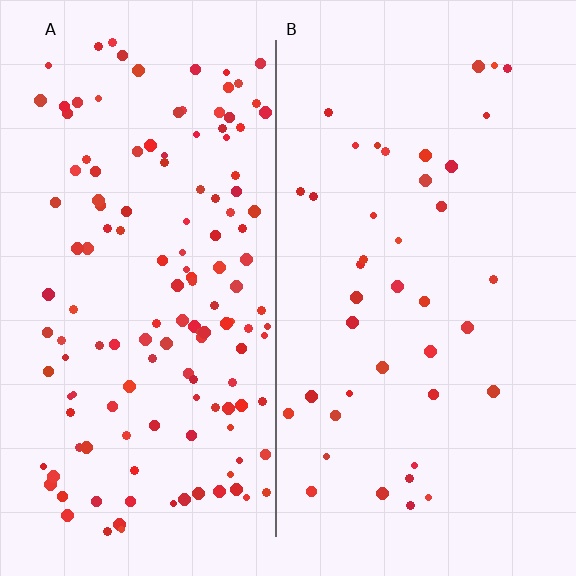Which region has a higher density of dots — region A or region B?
A (the left).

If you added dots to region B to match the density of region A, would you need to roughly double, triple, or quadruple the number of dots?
Approximately quadruple.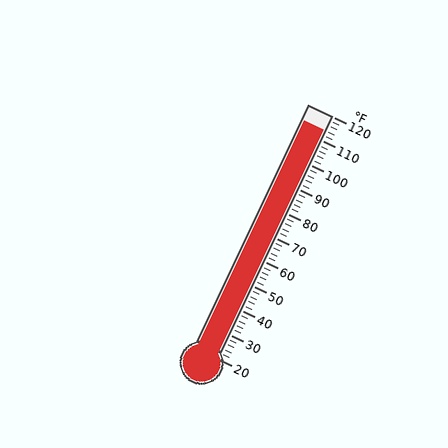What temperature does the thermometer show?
The thermometer shows approximately 114°F.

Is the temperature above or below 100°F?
The temperature is above 100°F.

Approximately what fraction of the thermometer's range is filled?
The thermometer is filled to approximately 95% of its range.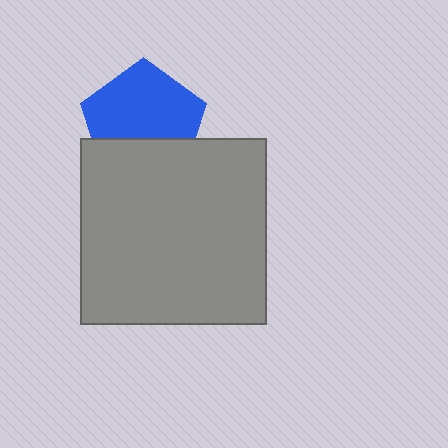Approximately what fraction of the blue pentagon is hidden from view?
Roughly 35% of the blue pentagon is hidden behind the gray square.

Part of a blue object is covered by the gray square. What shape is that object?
It is a pentagon.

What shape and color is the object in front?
The object in front is a gray square.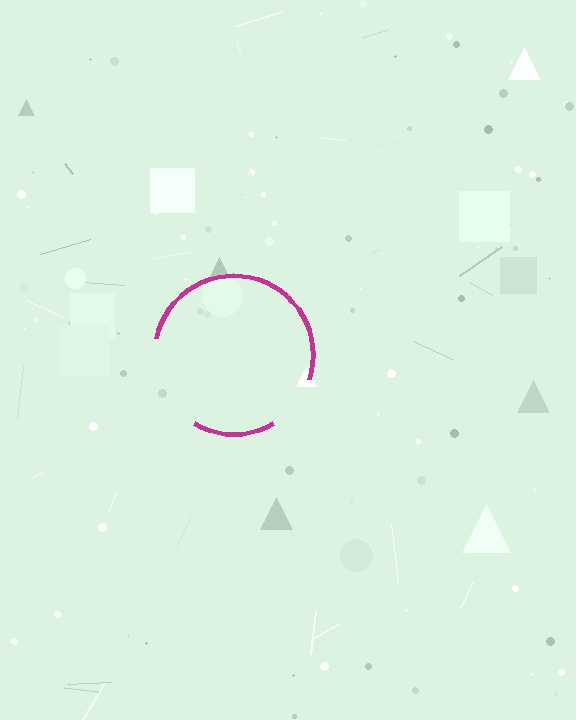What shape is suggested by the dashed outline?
The dashed outline suggests a circle.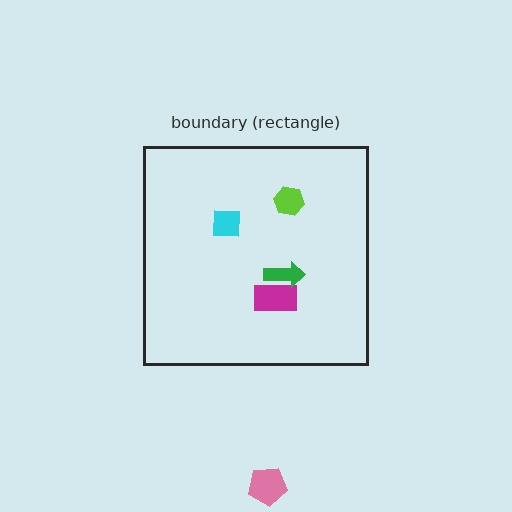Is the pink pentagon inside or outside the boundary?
Outside.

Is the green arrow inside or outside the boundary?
Inside.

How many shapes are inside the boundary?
4 inside, 1 outside.